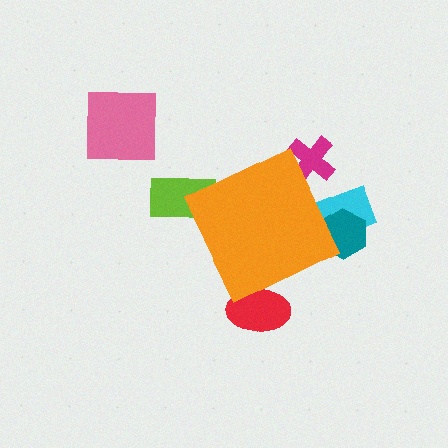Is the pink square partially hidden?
No, the pink square is fully visible.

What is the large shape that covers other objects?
An orange diamond.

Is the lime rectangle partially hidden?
Yes, the lime rectangle is partially hidden behind the orange diamond.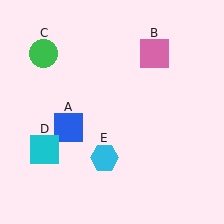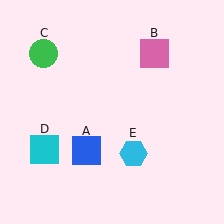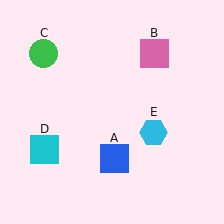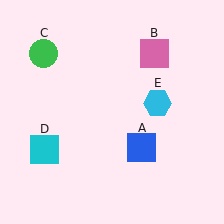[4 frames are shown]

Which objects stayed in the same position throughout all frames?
Pink square (object B) and green circle (object C) and cyan square (object D) remained stationary.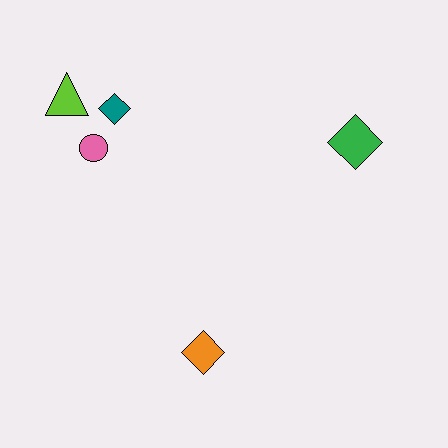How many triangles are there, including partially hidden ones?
There is 1 triangle.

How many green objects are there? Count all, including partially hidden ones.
There is 1 green object.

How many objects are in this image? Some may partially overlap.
There are 5 objects.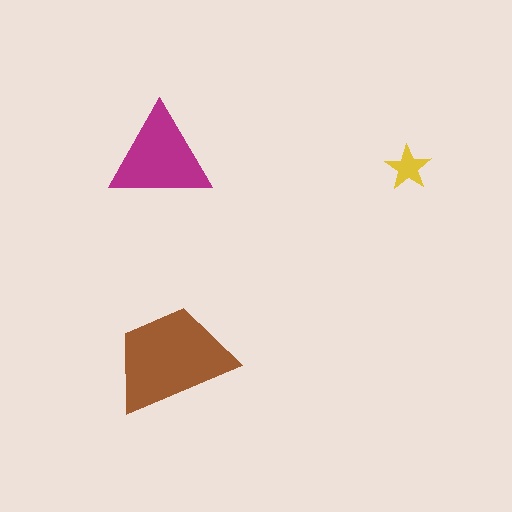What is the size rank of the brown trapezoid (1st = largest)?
1st.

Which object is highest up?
The magenta triangle is topmost.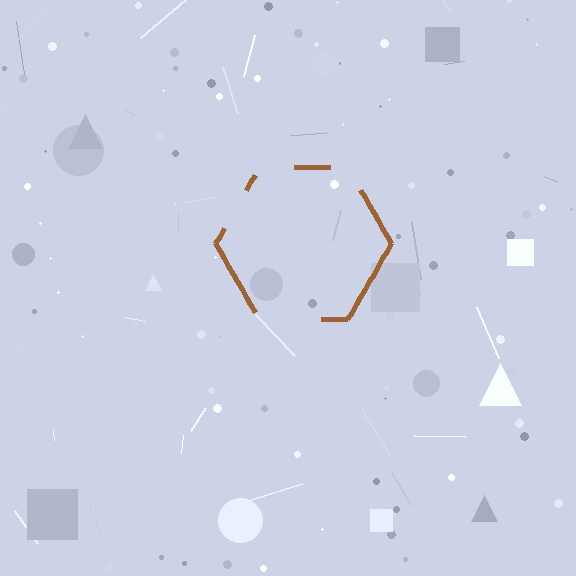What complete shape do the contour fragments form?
The contour fragments form a hexagon.